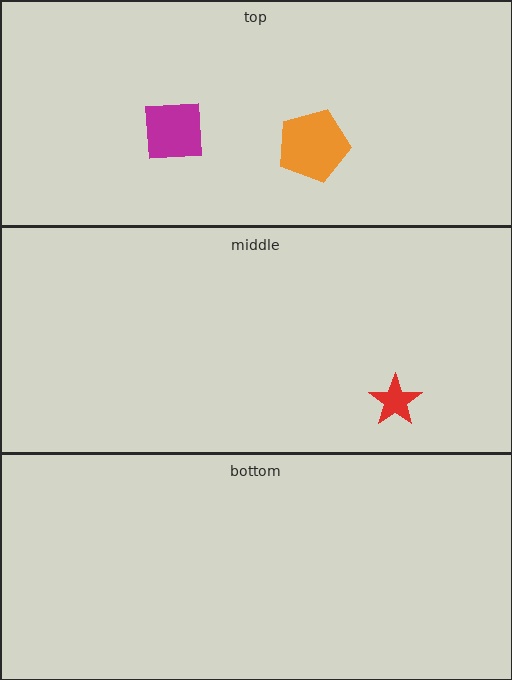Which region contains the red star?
The middle region.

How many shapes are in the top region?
2.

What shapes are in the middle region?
The red star.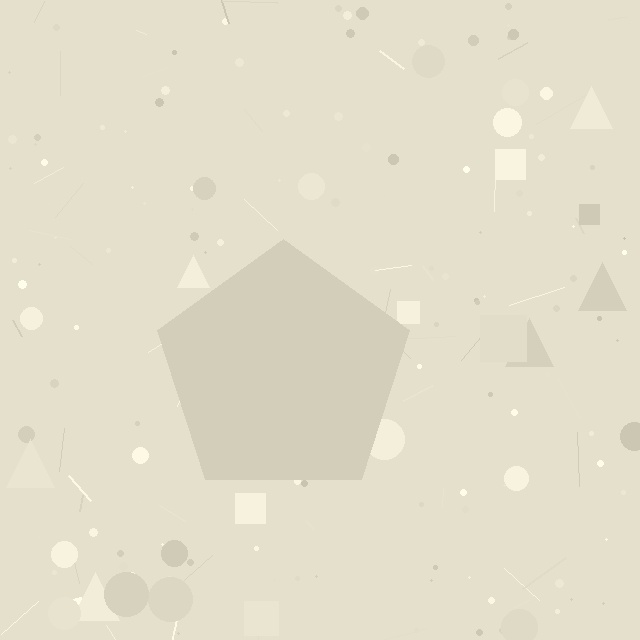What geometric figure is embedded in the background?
A pentagon is embedded in the background.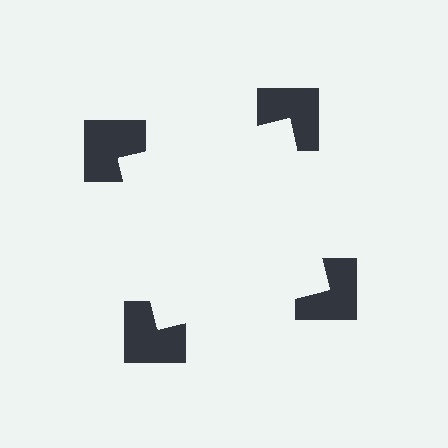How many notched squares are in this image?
There are 4 — one at each vertex of the illusory square.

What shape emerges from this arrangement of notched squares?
An illusory square — its edges are inferred from the aligned wedge cuts in the notched squares, not physically drawn.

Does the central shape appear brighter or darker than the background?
It typically appears slightly brighter than the background, even though no actual brightness change is drawn.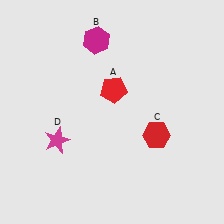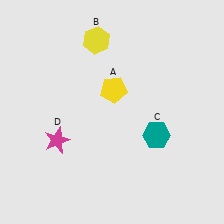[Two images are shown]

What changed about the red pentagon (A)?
In Image 1, A is red. In Image 2, it changed to yellow.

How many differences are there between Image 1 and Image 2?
There are 3 differences between the two images.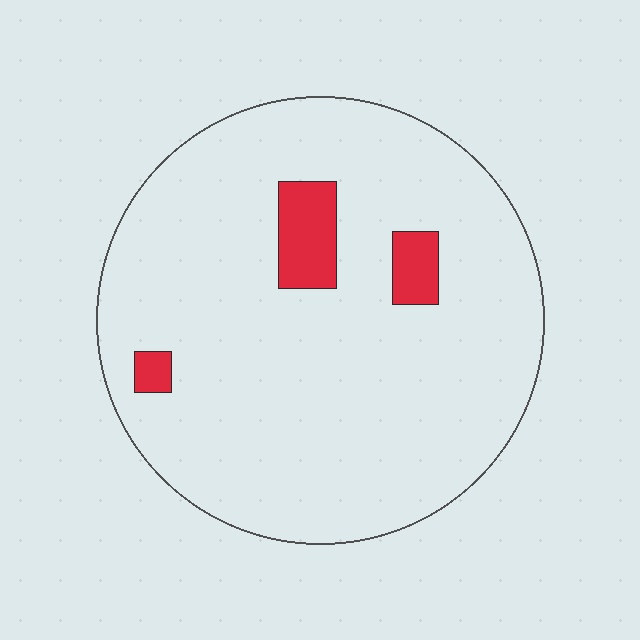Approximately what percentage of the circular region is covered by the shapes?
Approximately 5%.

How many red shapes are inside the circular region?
3.